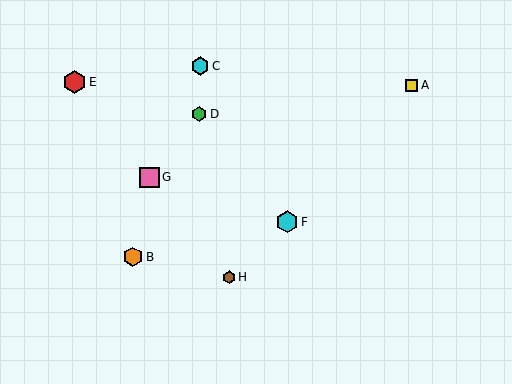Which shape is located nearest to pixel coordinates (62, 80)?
The red hexagon (labeled E) at (75, 82) is nearest to that location.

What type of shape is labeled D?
Shape D is a green hexagon.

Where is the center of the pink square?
The center of the pink square is at (149, 177).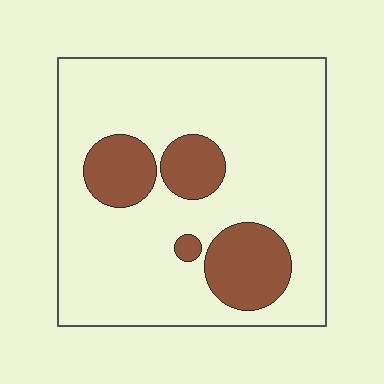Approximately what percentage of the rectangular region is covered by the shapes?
Approximately 20%.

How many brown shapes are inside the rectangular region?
4.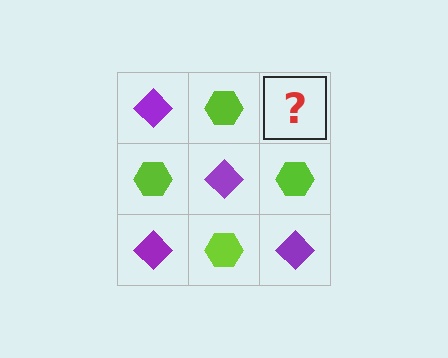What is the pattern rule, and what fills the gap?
The rule is that it alternates purple diamond and lime hexagon in a checkerboard pattern. The gap should be filled with a purple diamond.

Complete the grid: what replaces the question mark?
The question mark should be replaced with a purple diamond.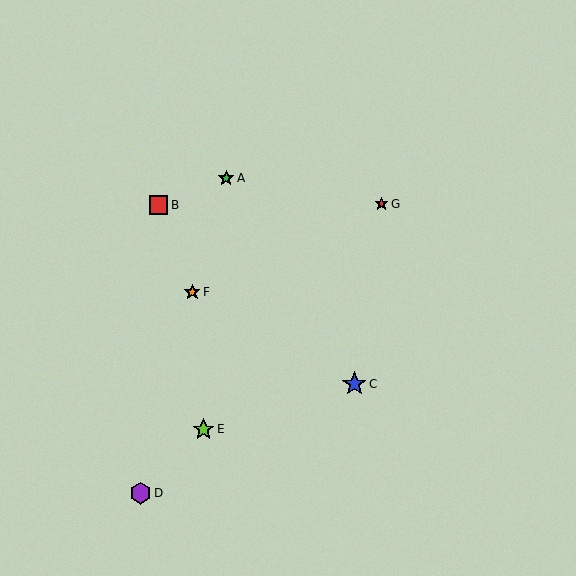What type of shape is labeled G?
Shape G is a red star.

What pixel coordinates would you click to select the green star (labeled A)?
Click at (226, 178) to select the green star A.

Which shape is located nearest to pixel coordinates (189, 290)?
The orange star (labeled F) at (192, 292) is nearest to that location.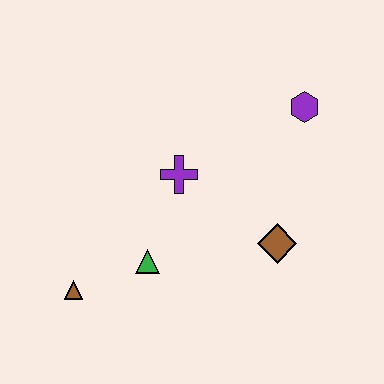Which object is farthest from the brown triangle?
The purple hexagon is farthest from the brown triangle.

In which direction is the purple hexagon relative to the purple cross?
The purple hexagon is to the right of the purple cross.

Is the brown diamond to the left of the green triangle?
No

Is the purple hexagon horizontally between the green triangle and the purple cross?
No